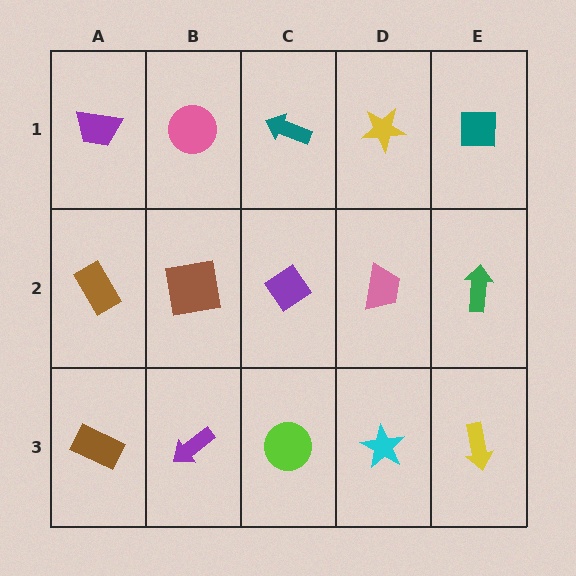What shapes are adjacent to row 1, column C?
A purple diamond (row 2, column C), a pink circle (row 1, column B), a yellow star (row 1, column D).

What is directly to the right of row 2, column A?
A brown square.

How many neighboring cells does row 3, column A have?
2.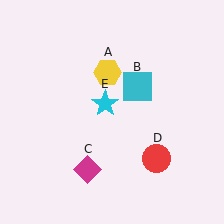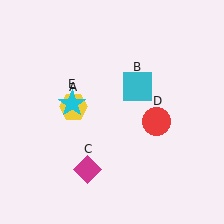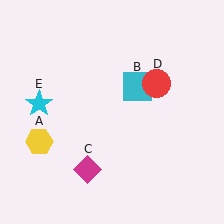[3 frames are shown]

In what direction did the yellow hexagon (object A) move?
The yellow hexagon (object A) moved down and to the left.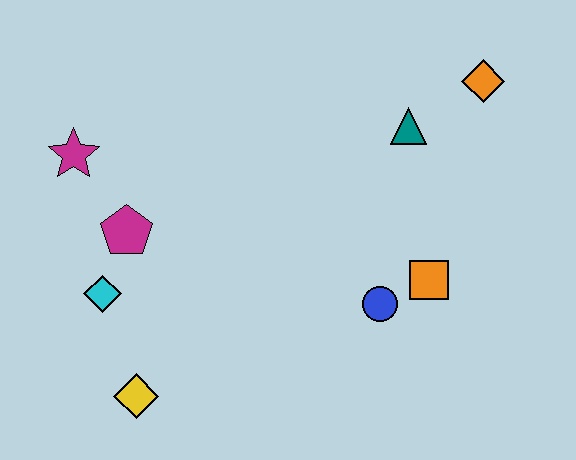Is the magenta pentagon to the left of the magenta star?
No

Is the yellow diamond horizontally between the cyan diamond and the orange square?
Yes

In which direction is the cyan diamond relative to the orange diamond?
The cyan diamond is to the left of the orange diamond.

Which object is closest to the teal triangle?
The orange diamond is closest to the teal triangle.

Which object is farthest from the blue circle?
The magenta star is farthest from the blue circle.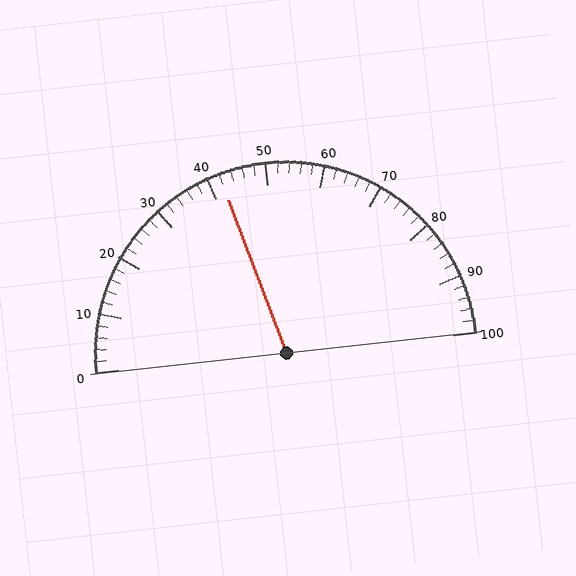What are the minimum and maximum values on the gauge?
The gauge ranges from 0 to 100.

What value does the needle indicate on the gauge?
The needle indicates approximately 42.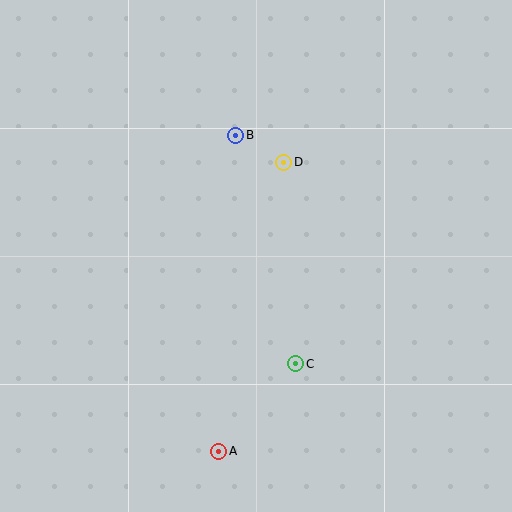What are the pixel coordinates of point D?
Point D is at (284, 162).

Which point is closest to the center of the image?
Point D at (284, 162) is closest to the center.